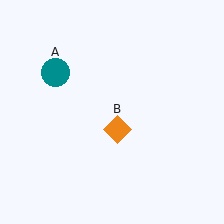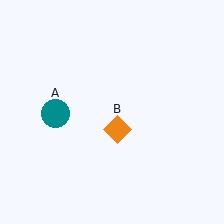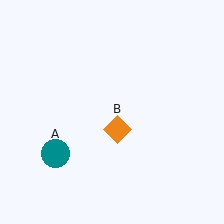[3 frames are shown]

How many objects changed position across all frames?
1 object changed position: teal circle (object A).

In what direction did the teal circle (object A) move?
The teal circle (object A) moved down.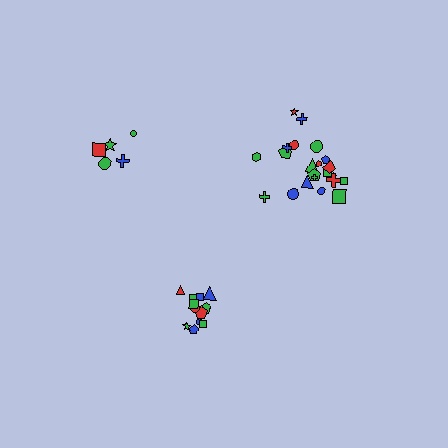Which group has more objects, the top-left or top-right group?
The top-right group.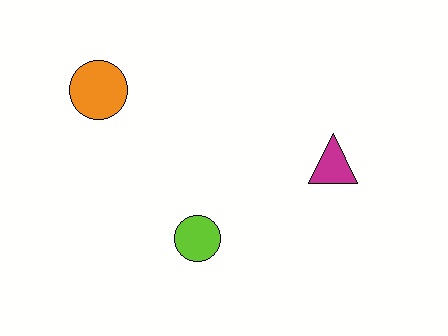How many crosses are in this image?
There are no crosses.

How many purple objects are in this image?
There are no purple objects.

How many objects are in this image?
There are 3 objects.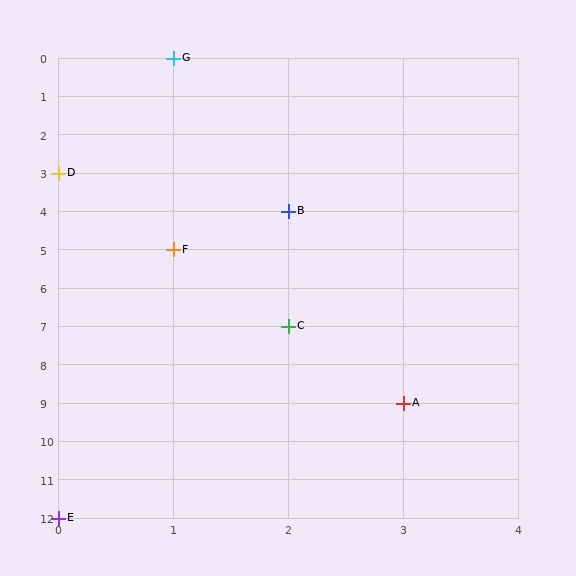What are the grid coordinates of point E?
Point E is at grid coordinates (0, 12).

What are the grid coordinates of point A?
Point A is at grid coordinates (3, 9).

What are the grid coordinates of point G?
Point G is at grid coordinates (1, 0).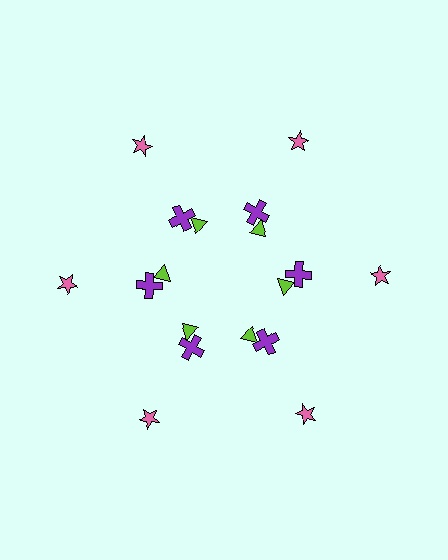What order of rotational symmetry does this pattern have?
This pattern has 6-fold rotational symmetry.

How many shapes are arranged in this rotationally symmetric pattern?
There are 18 shapes, arranged in 6 groups of 3.